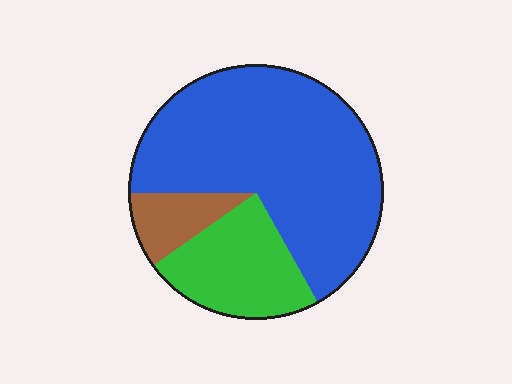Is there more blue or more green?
Blue.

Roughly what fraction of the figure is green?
Green takes up about one quarter (1/4) of the figure.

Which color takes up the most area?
Blue, at roughly 65%.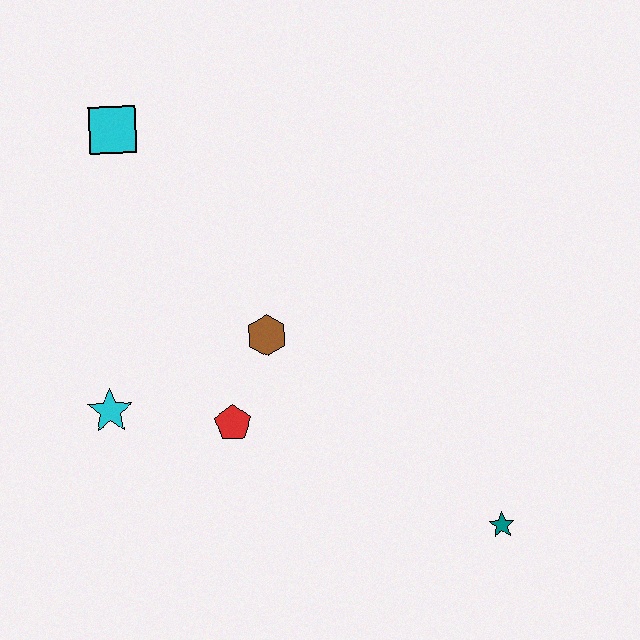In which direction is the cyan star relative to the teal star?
The cyan star is to the left of the teal star.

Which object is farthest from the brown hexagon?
The teal star is farthest from the brown hexagon.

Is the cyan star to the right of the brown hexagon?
No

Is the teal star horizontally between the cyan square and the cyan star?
No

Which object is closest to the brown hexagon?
The red pentagon is closest to the brown hexagon.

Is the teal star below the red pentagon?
Yes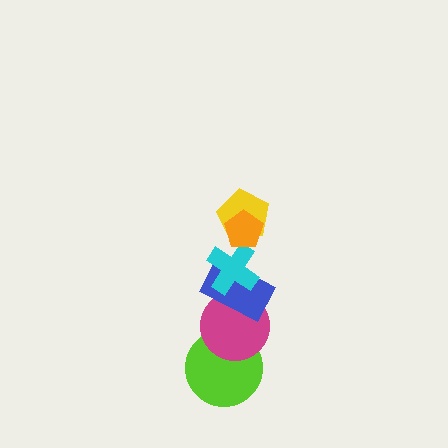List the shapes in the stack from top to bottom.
From top to bottom: the orange pentagon, the yellow pentagon, the cyan cross, the blue rectangle, the magenta circle, the lime circle.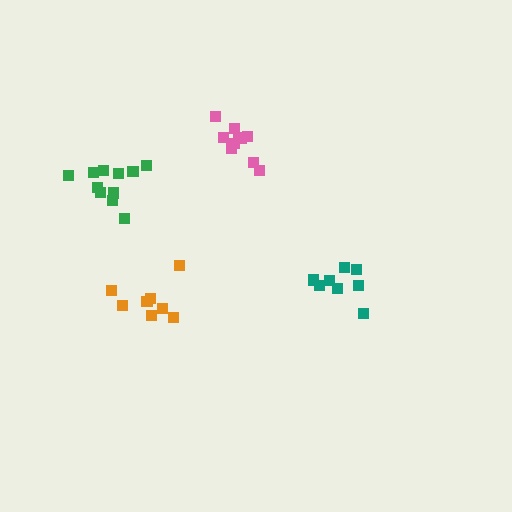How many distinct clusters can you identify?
There are 4 distinct clusters.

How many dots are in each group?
Group 1: 8 dots, Group 2: 10 dots, Group 3: 8 dots, Group 4: 11 dots (37 total).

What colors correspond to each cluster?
The clusters are colored: orange, pink, teal, green.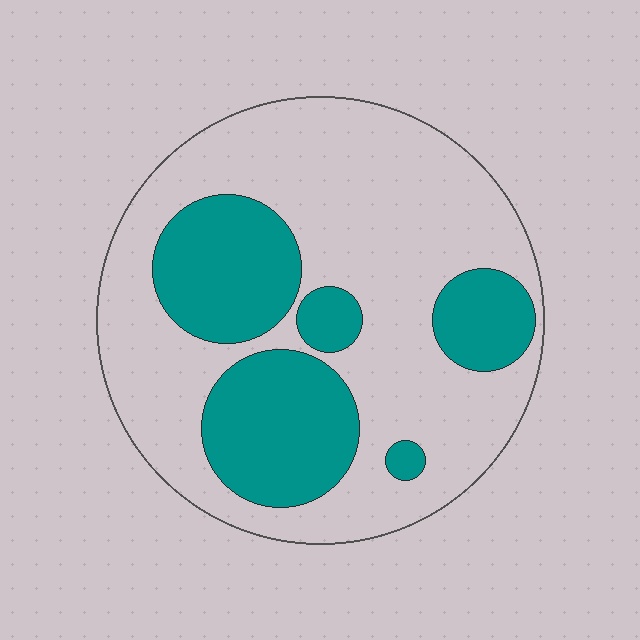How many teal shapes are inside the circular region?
5.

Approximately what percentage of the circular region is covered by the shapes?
Approximately 30%.